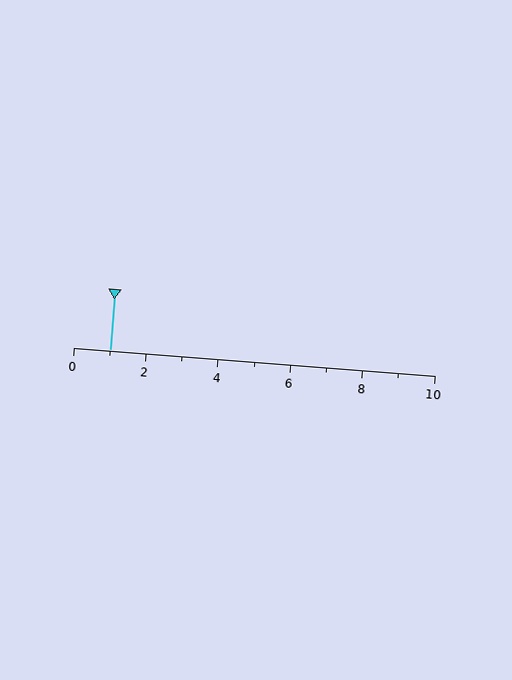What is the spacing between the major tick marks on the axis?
The major ticks are spaced 2 apart.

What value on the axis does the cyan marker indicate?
The marker indicates approximately 1.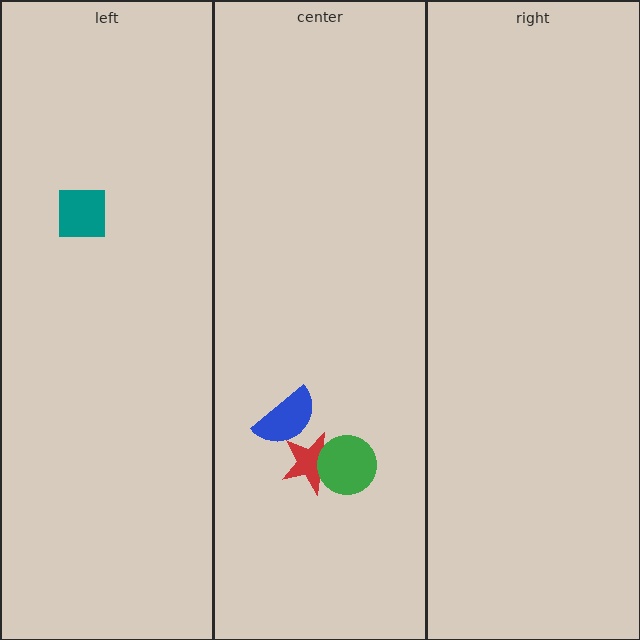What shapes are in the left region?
The teal square.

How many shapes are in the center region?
3.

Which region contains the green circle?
The center region.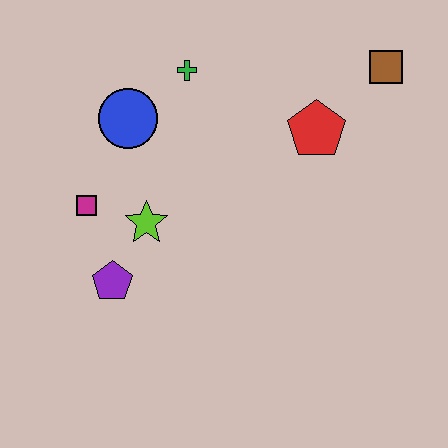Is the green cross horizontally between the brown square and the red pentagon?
No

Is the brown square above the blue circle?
Yes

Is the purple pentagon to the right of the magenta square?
Yes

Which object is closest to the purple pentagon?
The lime star is closest to the purple pentagon.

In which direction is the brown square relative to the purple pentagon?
The brown square is to the right of the purple pentagon.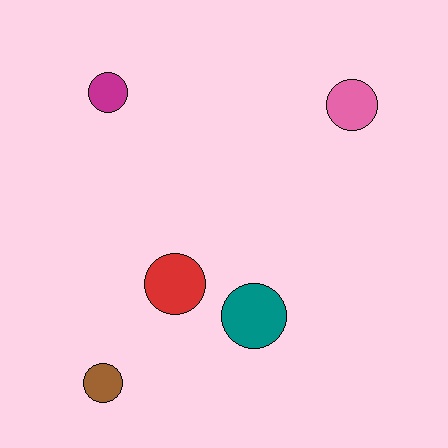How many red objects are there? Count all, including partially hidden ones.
There is 1 red object.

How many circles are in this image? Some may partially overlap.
There are 5 circles.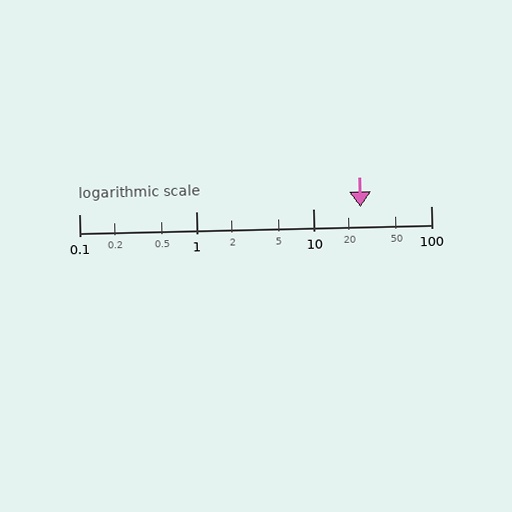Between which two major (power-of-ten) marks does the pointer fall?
The pointer is between 10 and 100.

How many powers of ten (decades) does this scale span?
The scale spans 3 decades, from 0.1 to 100.